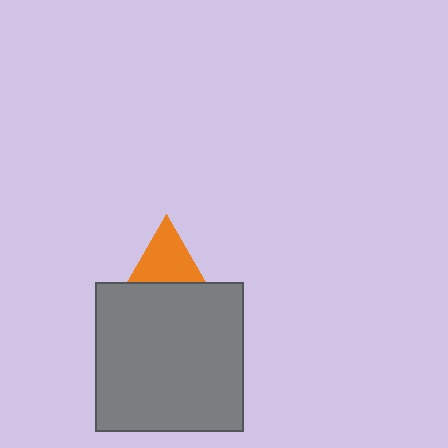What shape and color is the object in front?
The object in front is a gray rectangle.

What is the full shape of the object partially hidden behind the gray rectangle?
The partially hidden object is an orange triangle.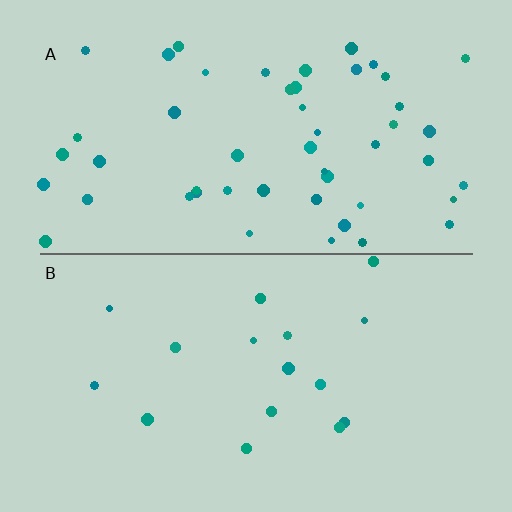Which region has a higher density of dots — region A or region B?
A (the top).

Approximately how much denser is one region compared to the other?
Approximately 3.1× — region A over region B.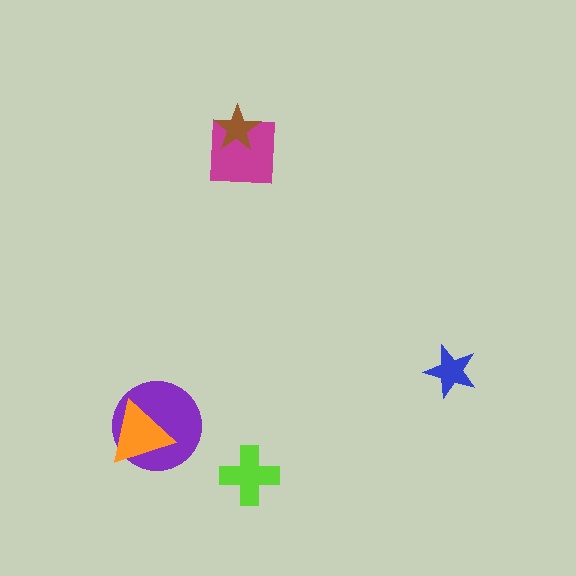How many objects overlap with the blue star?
0 objects overlap with the blue star.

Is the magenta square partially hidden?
Yes, it is partially covered by another shape.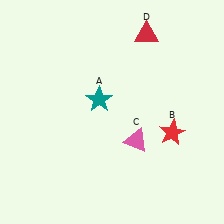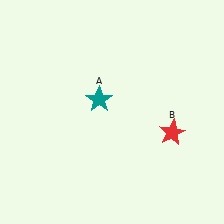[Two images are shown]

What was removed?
The pink triangle (C), the red triangle (D) were removed in Image 2.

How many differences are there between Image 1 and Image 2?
There are 2 differences between the two images.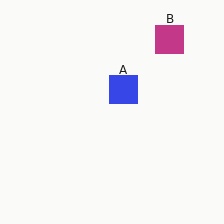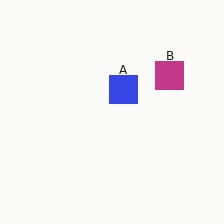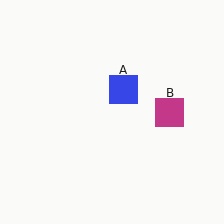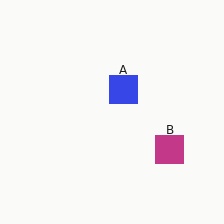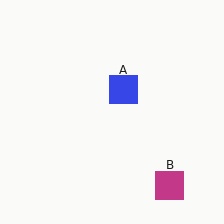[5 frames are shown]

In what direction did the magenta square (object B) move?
The magenta square (object B) moved down.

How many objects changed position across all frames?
1 object changed position: magenta square (object B).